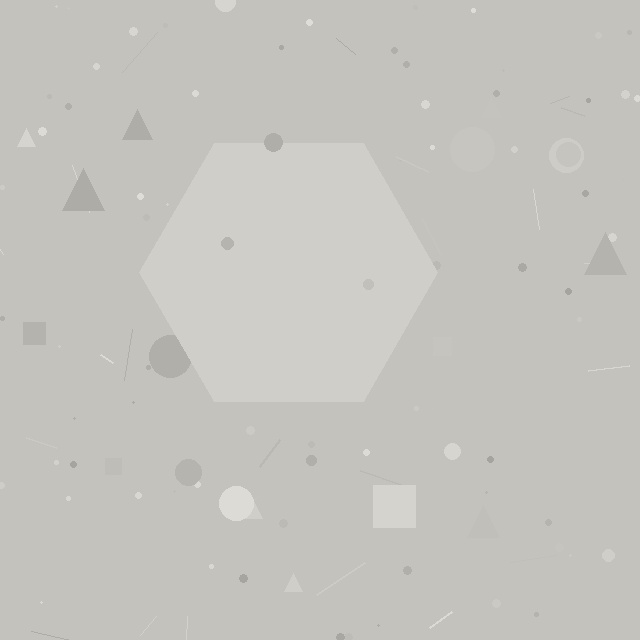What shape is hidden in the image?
A hexagon is hidden in the image.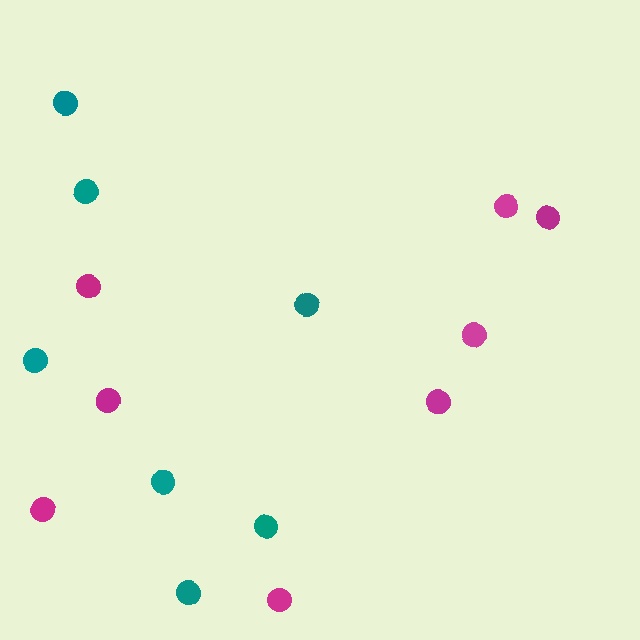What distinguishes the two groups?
There are 2 groups: one group of teal circles (7) and one group of magenta circles (8).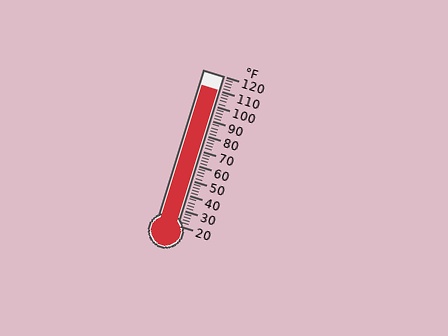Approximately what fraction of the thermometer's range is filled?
The thermometer is filled to approximately 90% of its range.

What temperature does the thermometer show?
The thermometer shows approximately 110°F.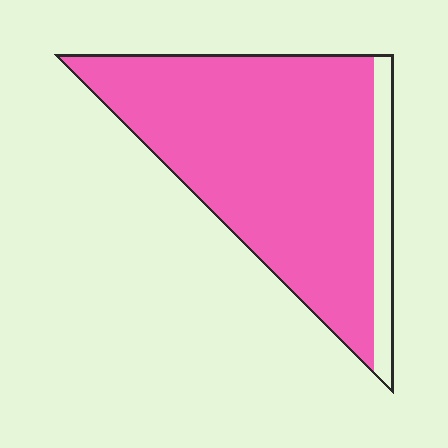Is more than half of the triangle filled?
Yes.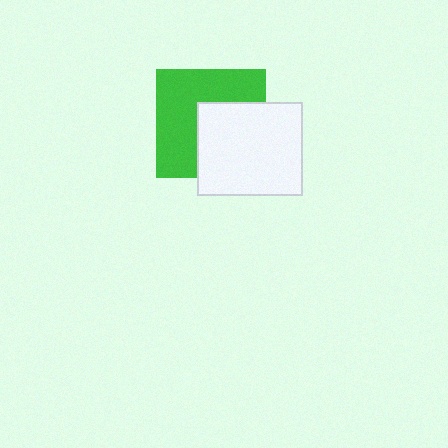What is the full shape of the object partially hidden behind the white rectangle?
The partially hidden object is a green square.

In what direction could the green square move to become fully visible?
The green square could move toward the upper-left. That would shift it out from behind the white rectangle entirely.